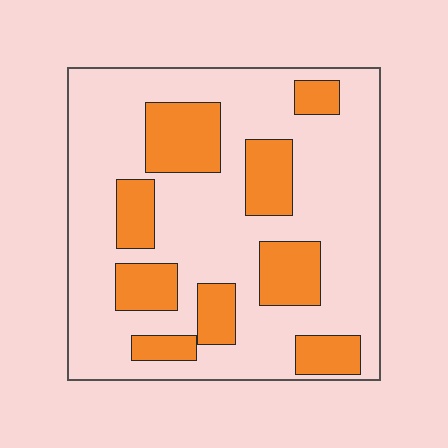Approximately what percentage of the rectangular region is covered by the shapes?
Approximately 30%.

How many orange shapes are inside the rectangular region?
9.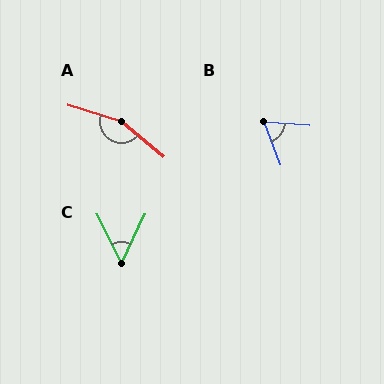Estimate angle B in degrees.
Approximately 65 degrees.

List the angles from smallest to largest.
C (51°), B (65°), A (157°).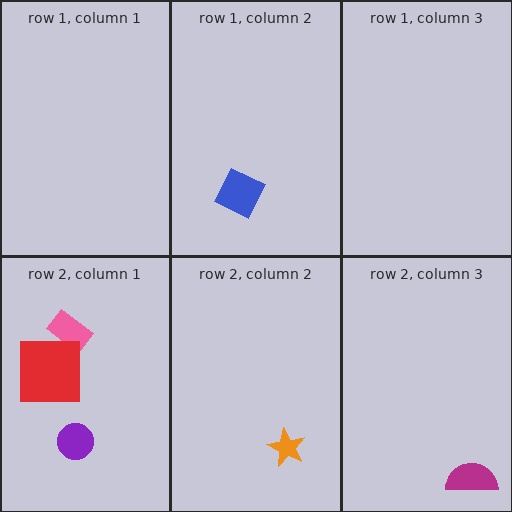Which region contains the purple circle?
The row 2, column 1 region.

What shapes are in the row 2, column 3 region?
The magenta semicircle.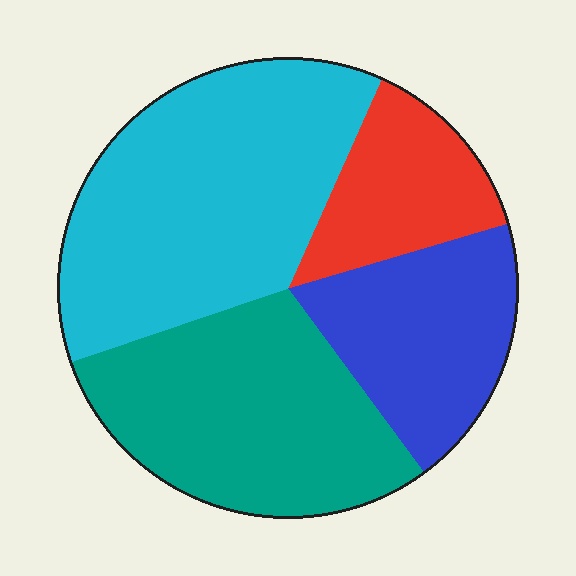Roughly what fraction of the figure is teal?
Teal covers roughly 30% of the figure.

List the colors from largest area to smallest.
From largest to smallest: cyan, teal, blue, red.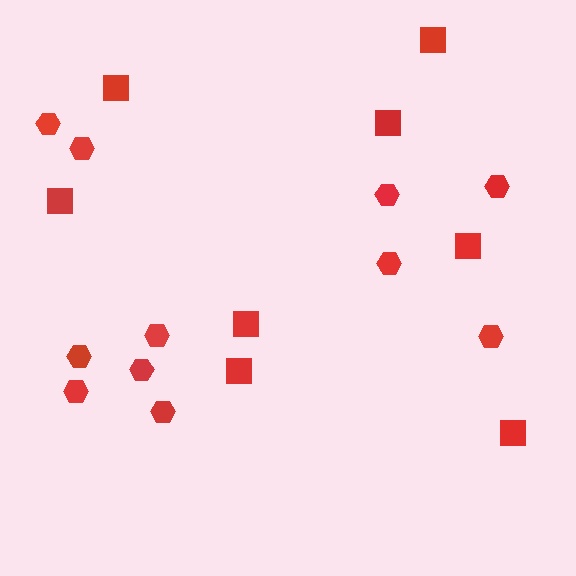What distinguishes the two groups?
There are 2 groups: one group of squares (8) and one group of hexagons (11).